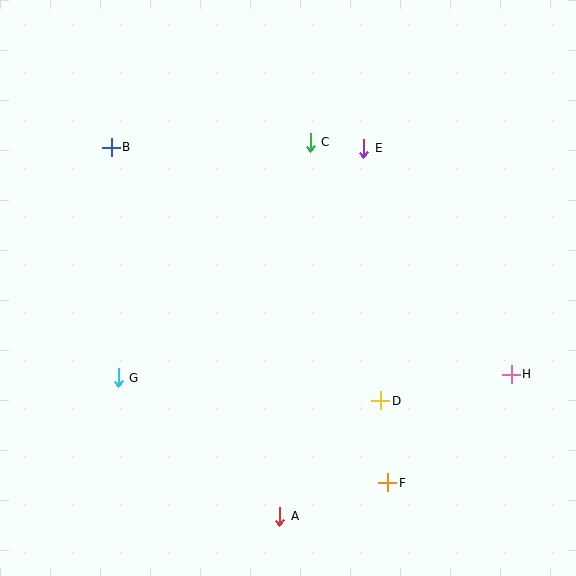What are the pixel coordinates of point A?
Point A is at (280, 516).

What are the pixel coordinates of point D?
Point D is at (381, 401).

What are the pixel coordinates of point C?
Point C is at (310, 142).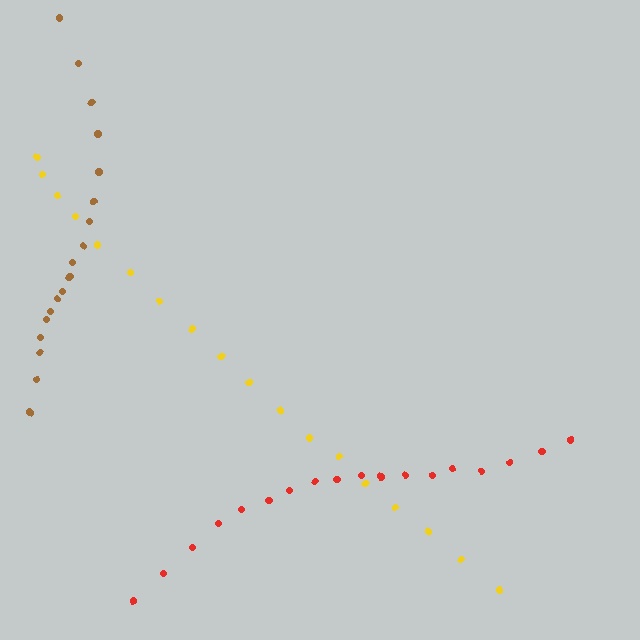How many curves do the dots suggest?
There are 3 distinct paths.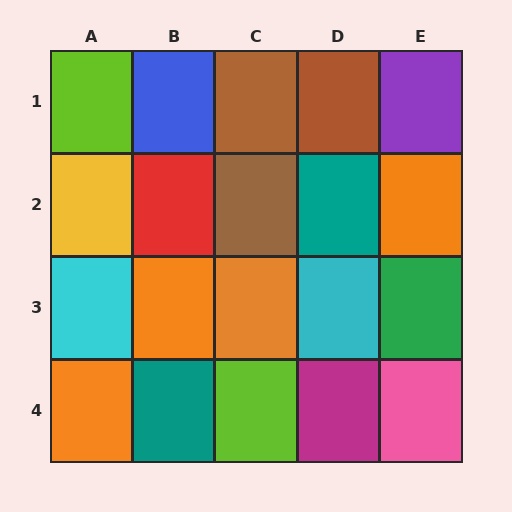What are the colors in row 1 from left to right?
Lime, blue, brown, brown, purple.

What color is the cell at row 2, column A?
Yellow.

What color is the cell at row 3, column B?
Orange.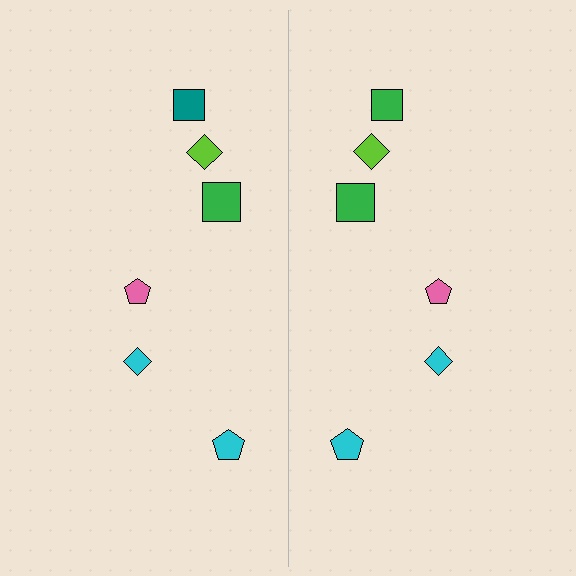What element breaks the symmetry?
The green square on the right side breaks the symmetry — its mirror counterpart is teal.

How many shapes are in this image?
There are 12 shapes in this image.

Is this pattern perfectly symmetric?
No, the pattern is not perfectly symmetric. The green square on the right side breaks the symmetry — its mirror counterpart is teal.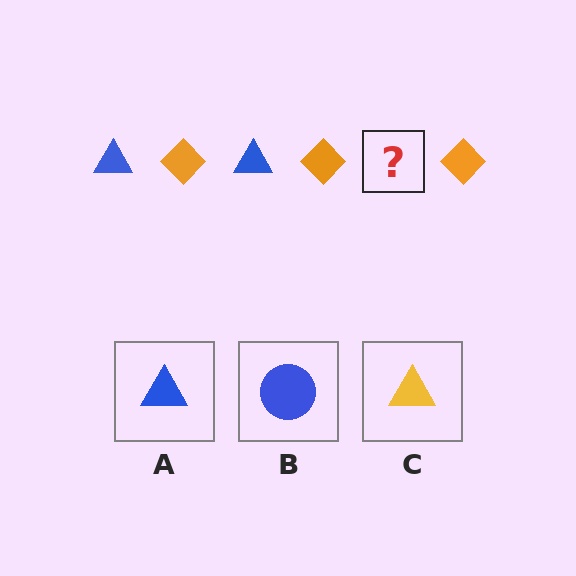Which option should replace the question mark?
Option A.